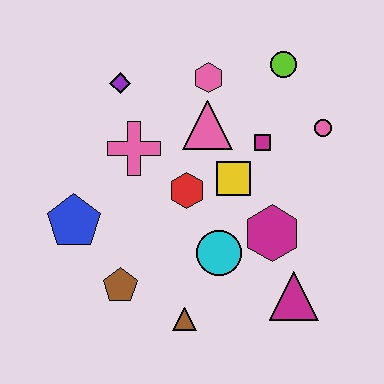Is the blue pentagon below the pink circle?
Yes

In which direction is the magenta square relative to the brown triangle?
The magenta square is above the brown triangle.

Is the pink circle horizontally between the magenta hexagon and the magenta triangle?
No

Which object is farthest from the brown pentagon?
The lime circle is farthest from the brown pentagon.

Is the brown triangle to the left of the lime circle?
Yes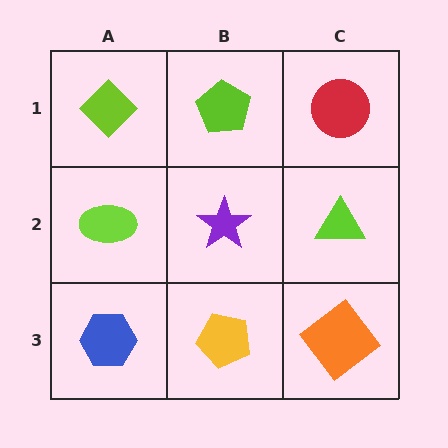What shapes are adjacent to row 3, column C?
A lime triangle (row 2, column C), a yellow pentagon (row 3, column B).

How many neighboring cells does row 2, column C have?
3.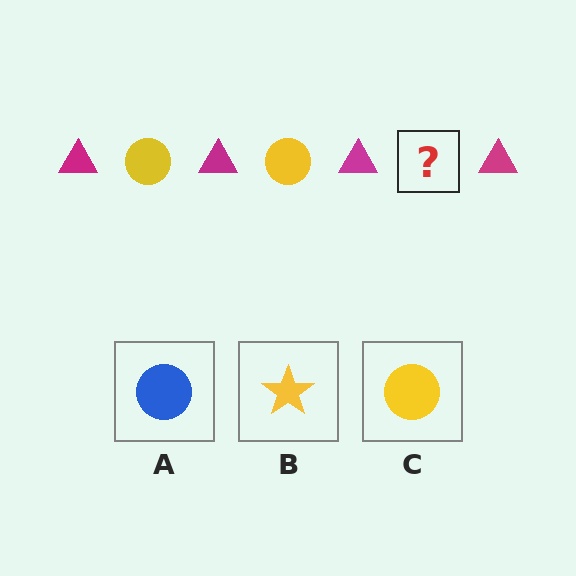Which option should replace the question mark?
Option C.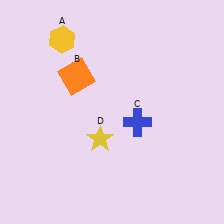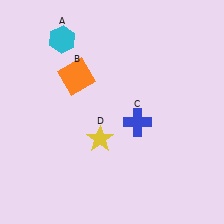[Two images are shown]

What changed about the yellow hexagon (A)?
In Image 1, A is yellow. In Image 2, it changed to cyan.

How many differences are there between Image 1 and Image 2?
There is 1 difference between the two images.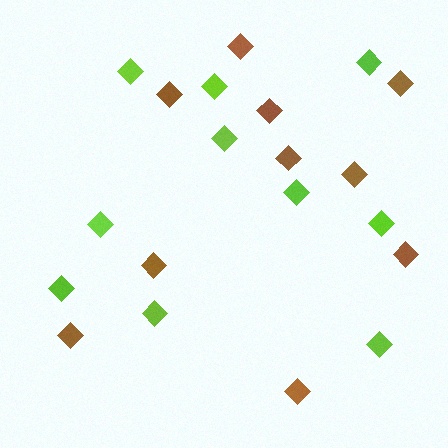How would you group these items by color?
There are 2 groups: one group of brown diamonds (10) and one group of lime diamonds (10).